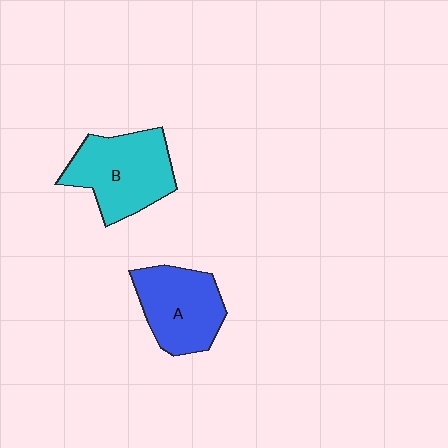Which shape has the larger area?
Shape B (cyan).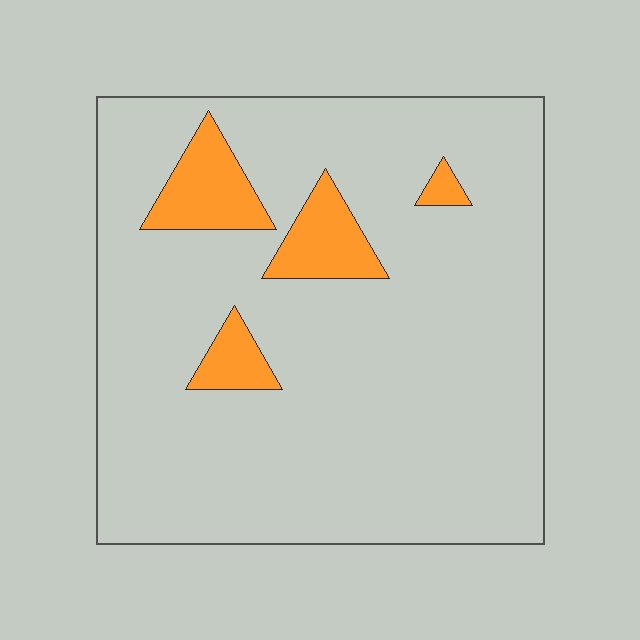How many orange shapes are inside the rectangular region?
4.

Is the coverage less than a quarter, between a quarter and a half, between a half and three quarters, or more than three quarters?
Less than a quarter.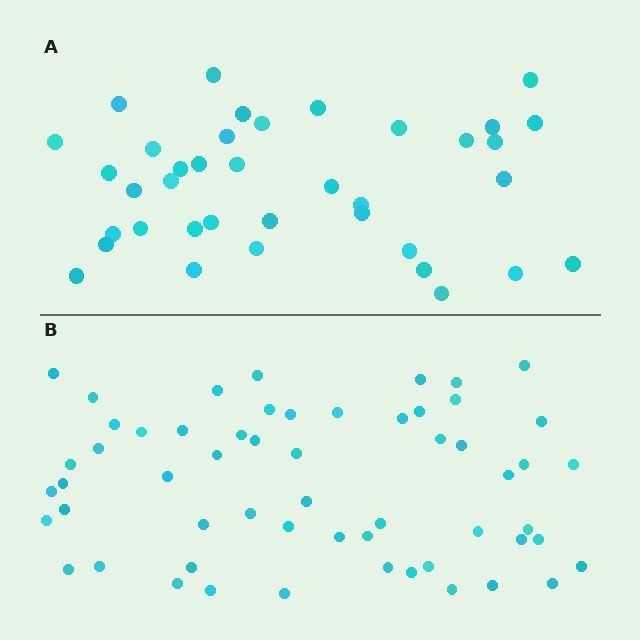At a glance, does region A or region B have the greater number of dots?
Region B (the bottom region) has more dots.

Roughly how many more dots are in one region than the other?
Region B has approximately 20 more dots than region A.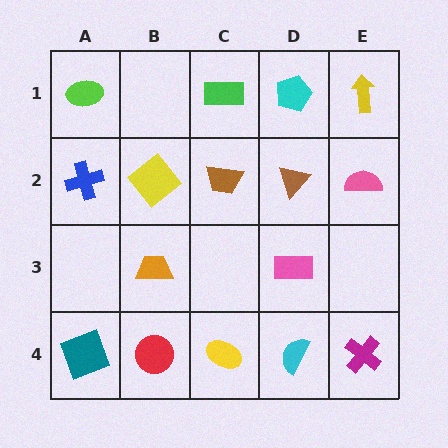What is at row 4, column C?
A yellow ellipse.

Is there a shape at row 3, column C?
No, that cell is empty.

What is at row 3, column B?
An orange trapezoid.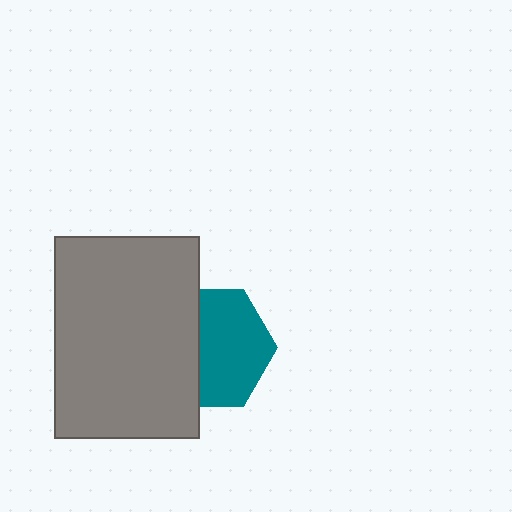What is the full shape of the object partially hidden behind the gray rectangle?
The partially hidden object is a teal hexagon.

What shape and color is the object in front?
The object in front is a gray rectangle.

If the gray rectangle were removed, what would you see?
You would see the complete teal hexagon.